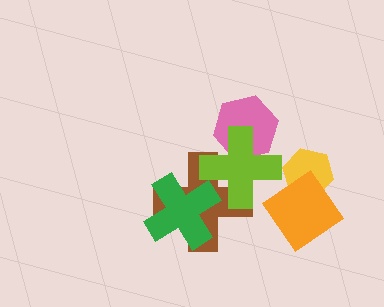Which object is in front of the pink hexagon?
The lime cross is in front of the pink hexagon.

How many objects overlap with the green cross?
1 object overlaps with the green cross.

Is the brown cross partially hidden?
Yes, it is partially covered by another shape.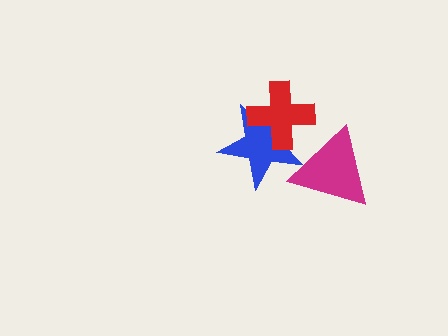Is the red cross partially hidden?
No, no other shape covers it.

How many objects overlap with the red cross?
1 object overlaps with the red cross.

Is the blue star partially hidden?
Yes, it is partially covered by another shape.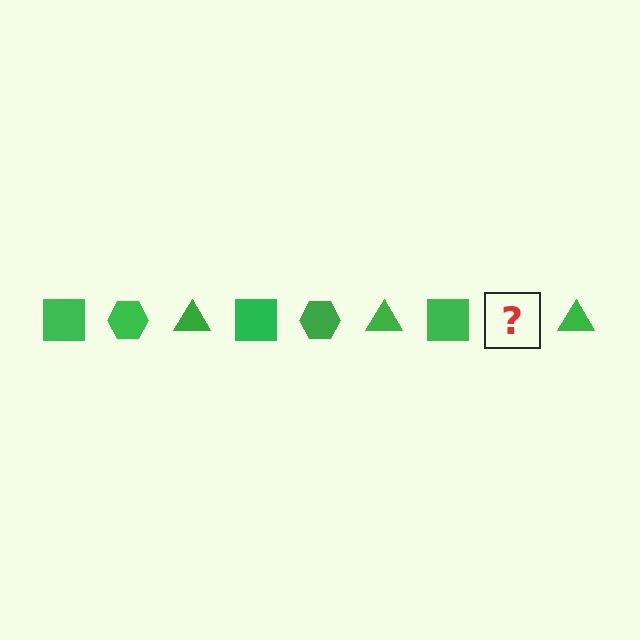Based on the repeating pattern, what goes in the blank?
The blank should be a green hexagon.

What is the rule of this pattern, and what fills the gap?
The rule is that the pattern cycles through square, hexagon, triangle shapes in green. The gap should be filled with a green hexagon.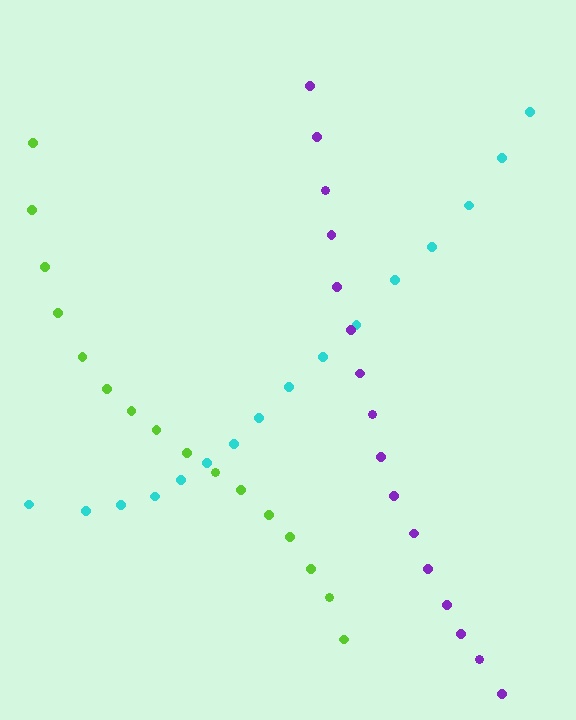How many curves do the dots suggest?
There are 3 distinct paths.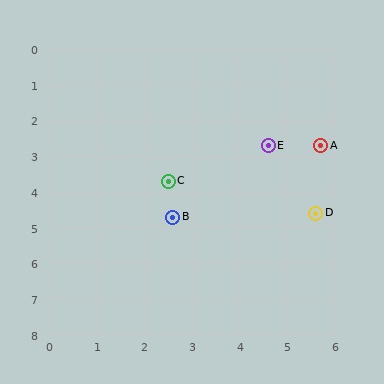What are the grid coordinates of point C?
Point C is at approximately (2.5, 3.7).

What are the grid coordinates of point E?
Point E is at approximately (4.6, 2.7).